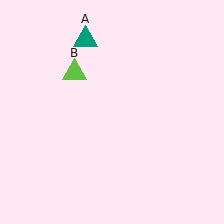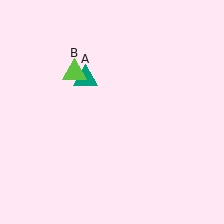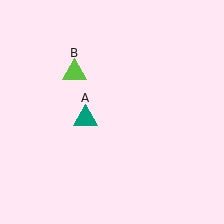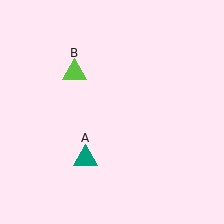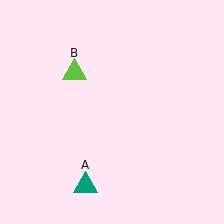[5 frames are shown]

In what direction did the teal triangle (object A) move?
The teal triangle (object A) moved down.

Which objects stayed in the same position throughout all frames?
Lime triangle (object B) remained stationary.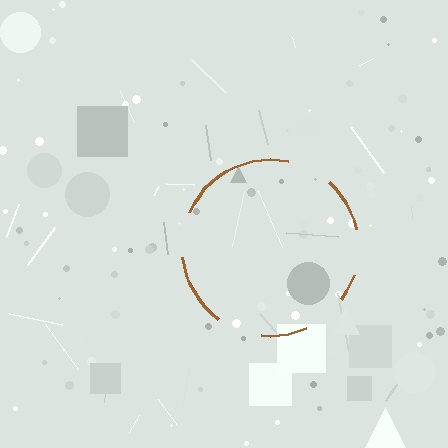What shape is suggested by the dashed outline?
The dashed outline suggests a circle.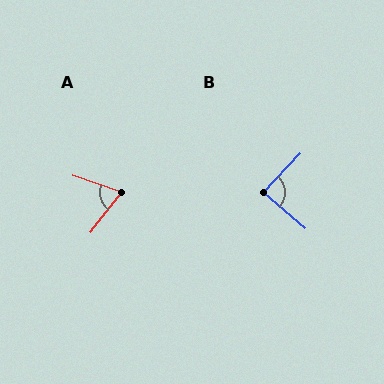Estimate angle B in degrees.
Approximately 87 degrees.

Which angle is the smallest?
A, at approximately 71 degrees.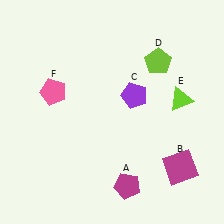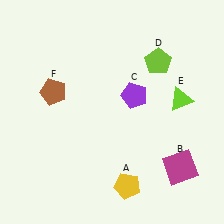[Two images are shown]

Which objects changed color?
A changed from magenta to yellow. F changed from pink to brown.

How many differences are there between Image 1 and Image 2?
There are 2 differences between the two images.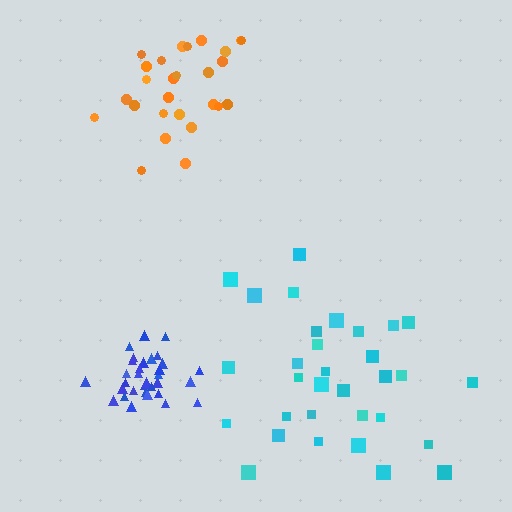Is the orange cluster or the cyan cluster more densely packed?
Orange.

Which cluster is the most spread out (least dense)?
Cyan.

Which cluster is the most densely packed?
Blue.